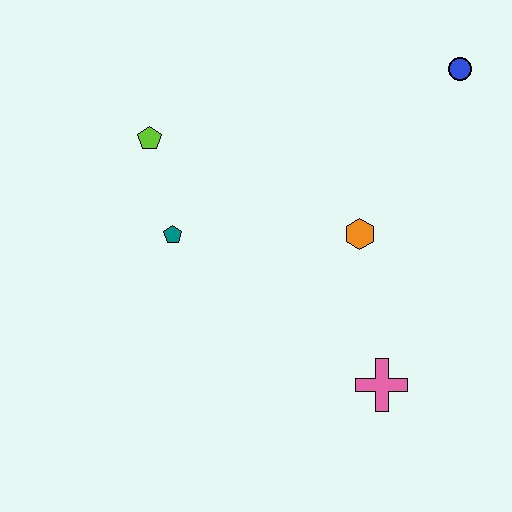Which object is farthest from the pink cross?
The lime pentagon is farthest from the pink cross.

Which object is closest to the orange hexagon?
The pink cross is closest to the orange hexagon.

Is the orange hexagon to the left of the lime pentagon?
No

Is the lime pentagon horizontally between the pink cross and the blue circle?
No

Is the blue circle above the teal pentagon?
Yes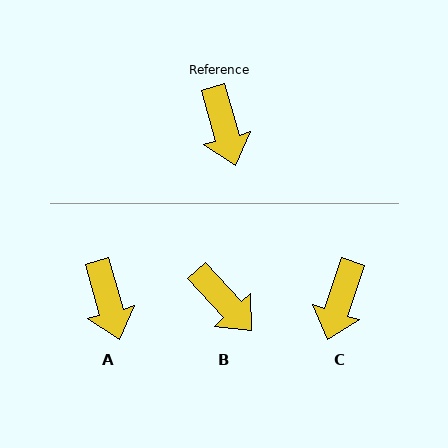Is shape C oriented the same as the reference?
No, it is off by about 34 degrees.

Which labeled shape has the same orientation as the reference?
A.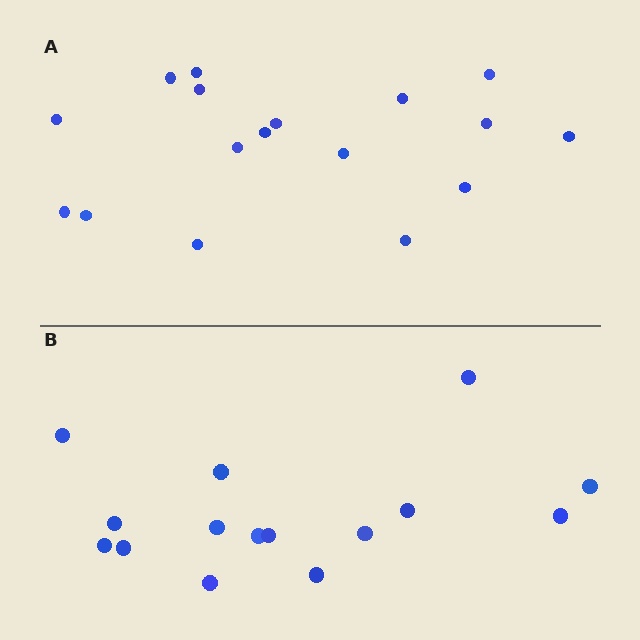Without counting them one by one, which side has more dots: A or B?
Region A (the top region) has more dots.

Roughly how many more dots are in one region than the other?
Region A has just a few more — roughly 2 or 3 more dots than region B.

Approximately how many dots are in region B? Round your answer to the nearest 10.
About 20 dots. (The exact count is 15, which rounds to 20.)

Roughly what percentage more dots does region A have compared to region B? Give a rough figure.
About 15% more.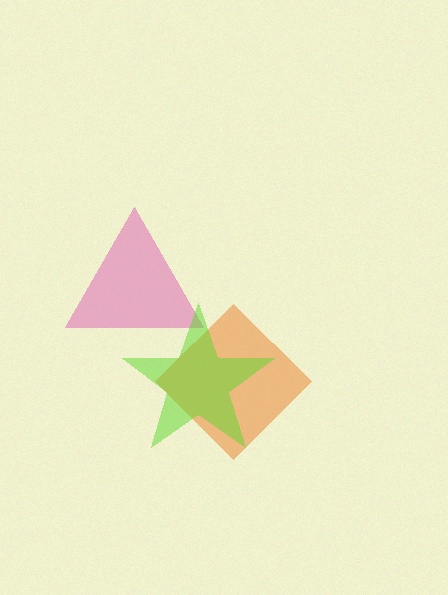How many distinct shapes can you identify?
There are 3 distinct shapes: an orange diamond, a pink triangle, a lime star.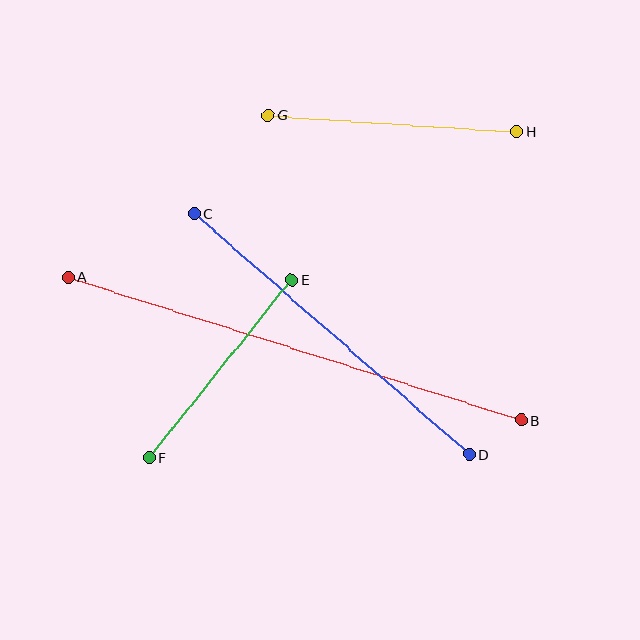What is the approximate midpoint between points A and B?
The midpoint is at approximately (295, 349) pixels.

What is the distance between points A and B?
The distance is approximately 476 pixels.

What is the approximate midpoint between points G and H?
The midpoint is at approximately (393, 123) pixels.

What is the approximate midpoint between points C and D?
The midpoint is at approximately (332, 334) pixels.